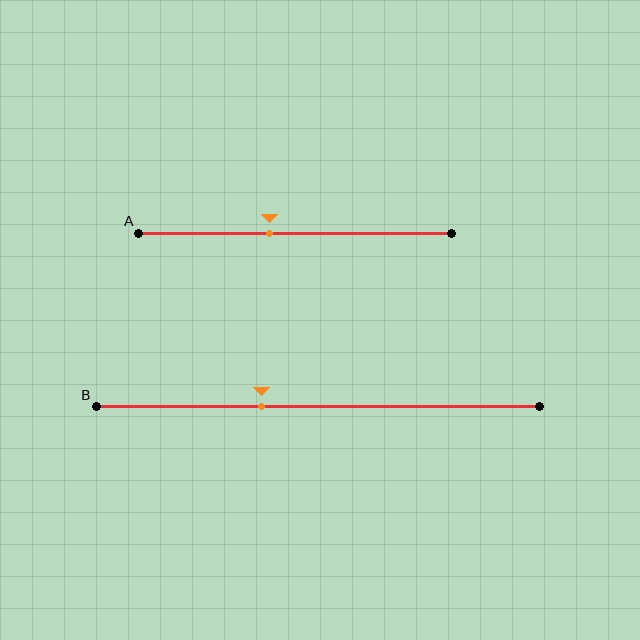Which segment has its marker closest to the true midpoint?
Segment A has its marker closest to the true midpoint.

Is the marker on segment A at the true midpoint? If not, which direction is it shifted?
No, the marker on segment A is shifted to the left by about 8% of the segment length.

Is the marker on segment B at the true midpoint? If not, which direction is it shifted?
No, the marker on segment B is shifted to the left by about 13% of the segment length.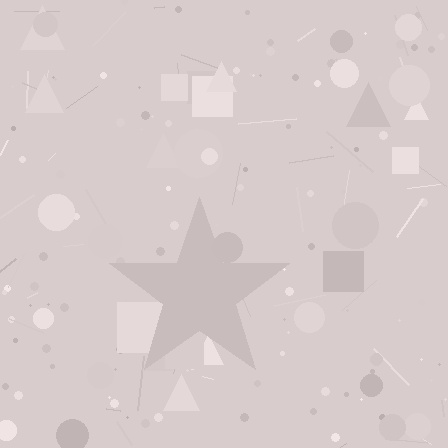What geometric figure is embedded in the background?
A star is embedded in the background.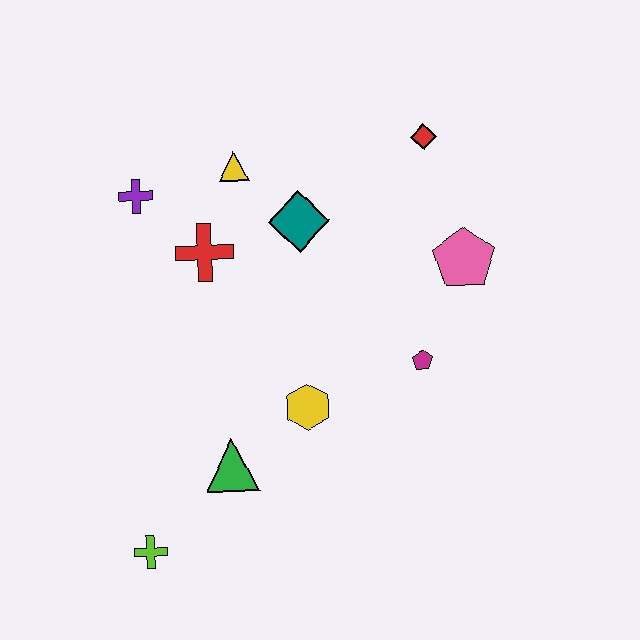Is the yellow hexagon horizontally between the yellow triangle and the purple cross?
No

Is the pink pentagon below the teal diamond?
Yes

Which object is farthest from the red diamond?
The lime cross is farthest from the red diamond.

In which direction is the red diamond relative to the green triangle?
The red diamond is above the green triangle.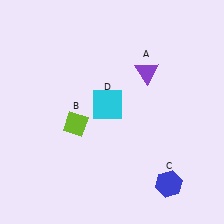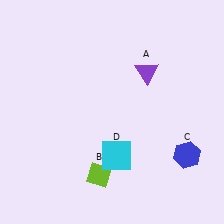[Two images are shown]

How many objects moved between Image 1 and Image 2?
3 objects moved between the two images.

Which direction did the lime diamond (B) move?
The lime diamond (B) moved down.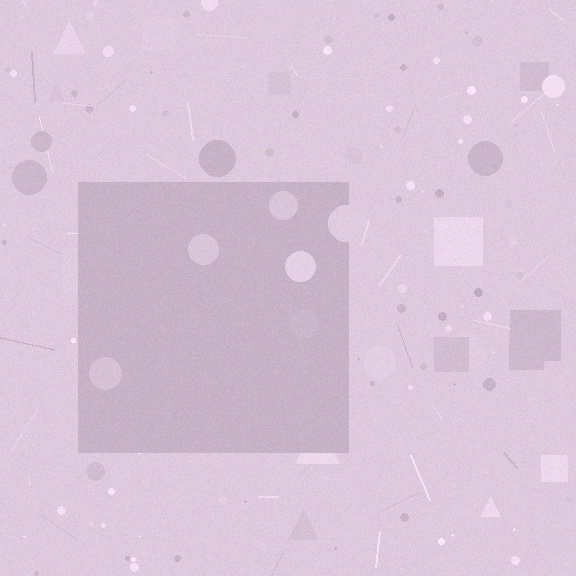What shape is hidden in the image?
A square is hidden in the image.